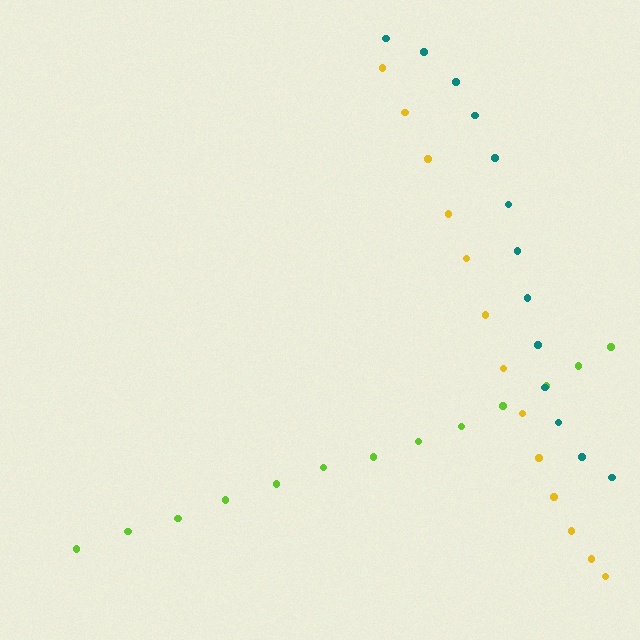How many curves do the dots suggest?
There are 3 distinct paths.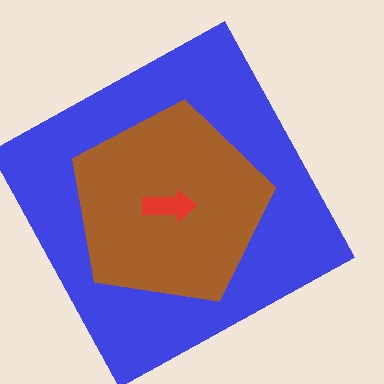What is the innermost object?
The red arrow.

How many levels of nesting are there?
3.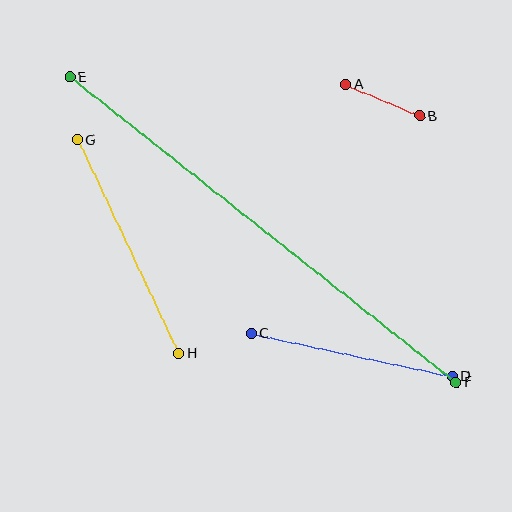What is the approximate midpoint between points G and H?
The midpoint is at approximately (128, 247) pixels.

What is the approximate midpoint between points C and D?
The midpoint is at approximately (352, 355) pixels.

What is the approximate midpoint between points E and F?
The midpoint is at approximately (263, 230) pixels.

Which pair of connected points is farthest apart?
Points E and F are farthest apart.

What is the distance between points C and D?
The distance is approximately 206 pixels.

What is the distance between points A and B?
The distance is approximately 80 pixels.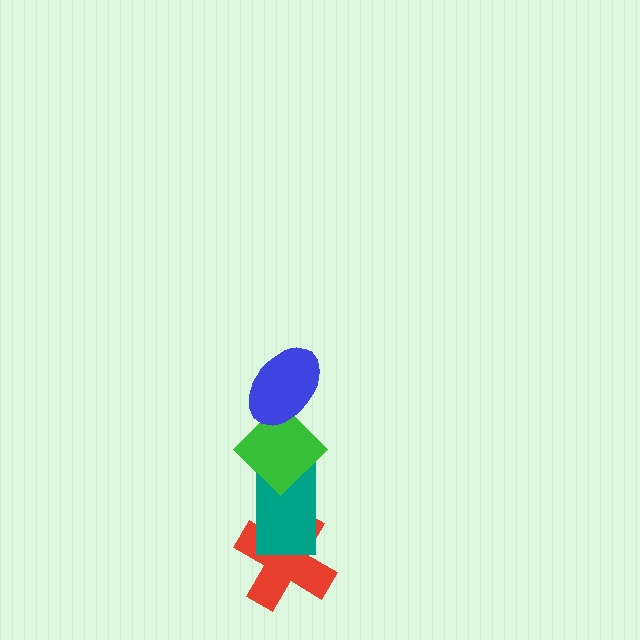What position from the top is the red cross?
The red cross is 4th from the top.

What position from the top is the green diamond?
The green diamond is 2nd from the top.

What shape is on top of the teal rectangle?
The green diamond is on top of the teal rectangle.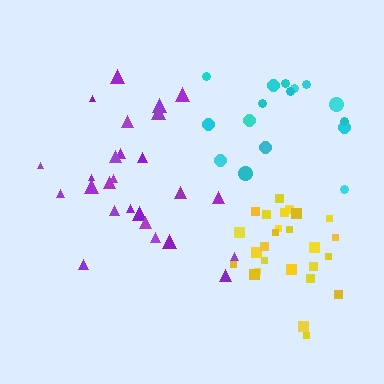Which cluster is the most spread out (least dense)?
Cyan.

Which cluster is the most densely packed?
Yellow.